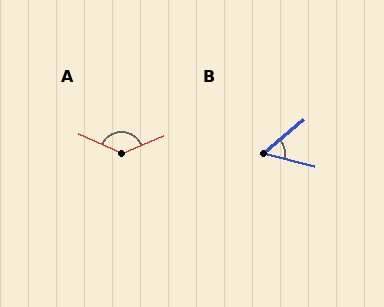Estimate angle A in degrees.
Approximately 133 degrees.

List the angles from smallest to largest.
B (54°), A (133°).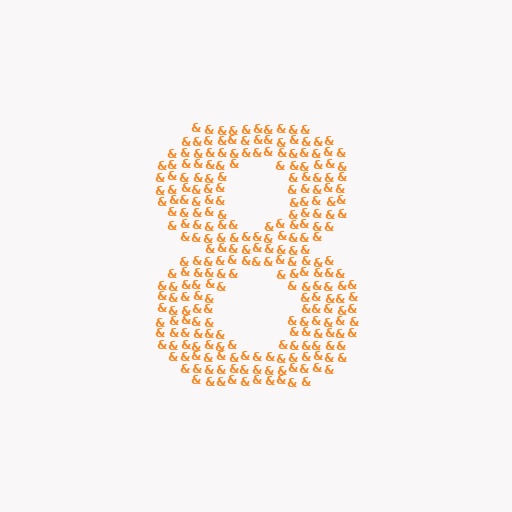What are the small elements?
The small elements are ampersands.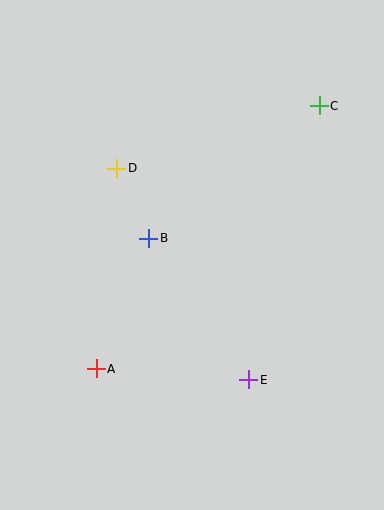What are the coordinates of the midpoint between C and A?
The midpoint between C and A is at (208, 237).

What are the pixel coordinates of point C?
Point C is at (319, 106).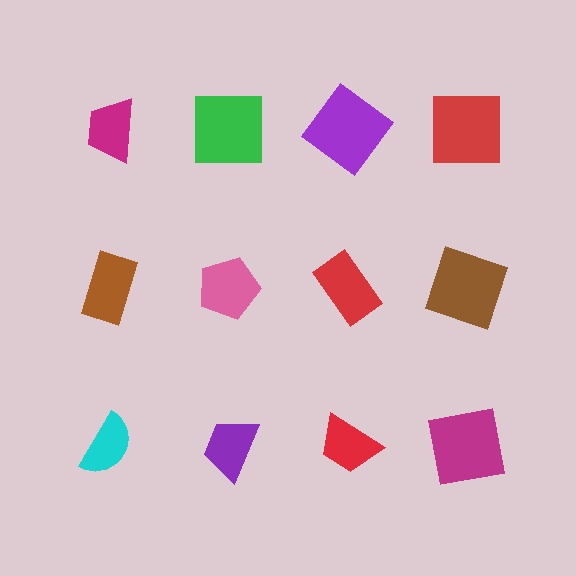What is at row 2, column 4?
A brown square.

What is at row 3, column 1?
A cyan semicircle.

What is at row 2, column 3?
A red rectangle.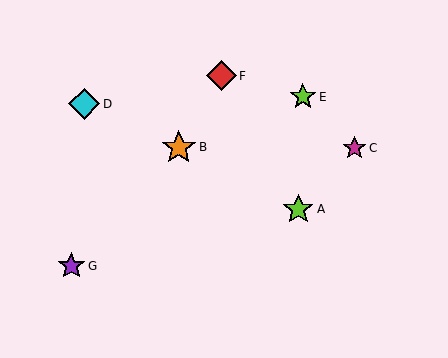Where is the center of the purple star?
The center of the purple star is at (71, 266).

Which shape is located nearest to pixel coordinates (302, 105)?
The lime star (labeled E) at (303, 97) is nearest to that location.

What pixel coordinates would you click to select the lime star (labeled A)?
Click at (298, 209) to select the lime star A.